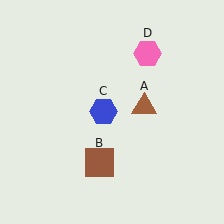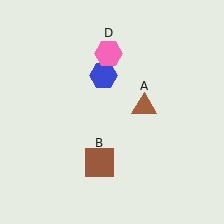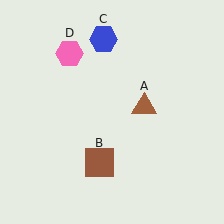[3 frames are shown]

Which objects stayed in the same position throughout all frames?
Brown triangle (object A) and brown square (object B) remained stationary.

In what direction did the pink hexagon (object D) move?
The pink hexagon (object D) moved left.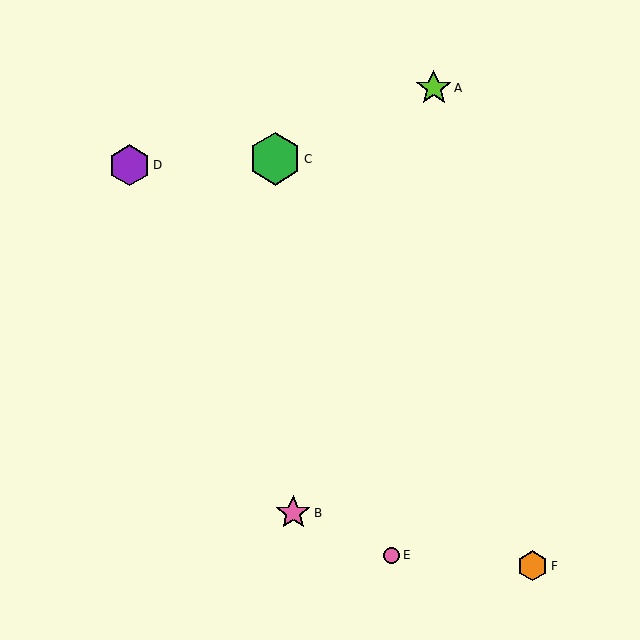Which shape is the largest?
The green hexagon (labeled C) is the largest.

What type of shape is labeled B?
Shape B is a pink star.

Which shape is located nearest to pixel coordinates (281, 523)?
The pink star (labeled B) at (293, 513) is nearest to that location.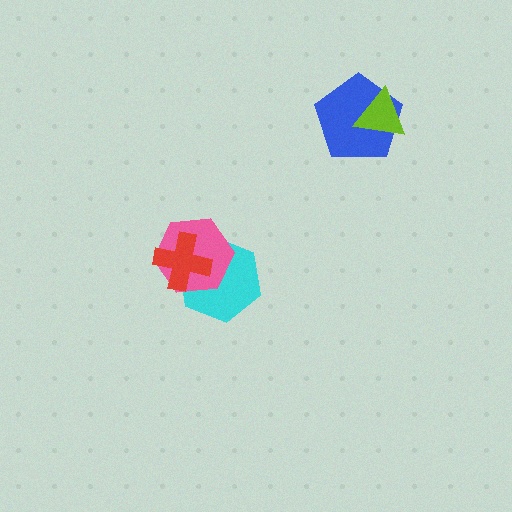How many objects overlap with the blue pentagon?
1 object overlaps with the blue pentagon.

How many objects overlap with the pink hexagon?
2 objects overlap with the pink hexagon.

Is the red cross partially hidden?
No, no other shape covers it.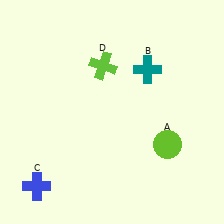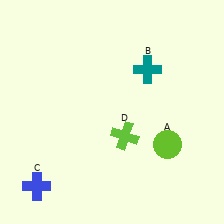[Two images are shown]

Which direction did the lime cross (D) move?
The lime cross (D) moved down.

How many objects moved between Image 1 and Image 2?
1 object moved between the two images.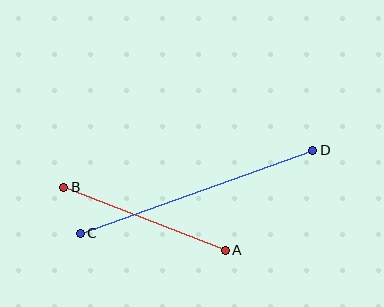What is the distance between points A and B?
The distance is approximately 173 pixels.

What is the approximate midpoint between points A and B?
The midpoint is at approximately (144, 219) pixels.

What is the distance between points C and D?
The distance is approximately 247 pixels.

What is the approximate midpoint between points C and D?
The midpoint is at approximately (196, 192) pixels.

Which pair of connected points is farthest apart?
Points C and D are farthest apart.